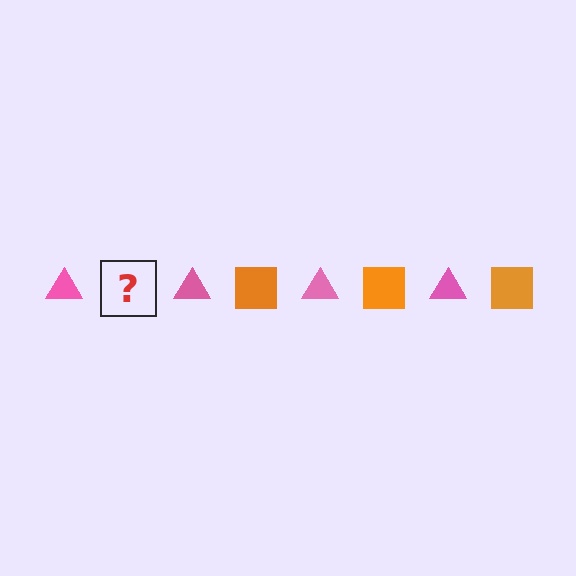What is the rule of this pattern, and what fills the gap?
The rule is that the pattern alternates between pink triangle and orange square. The gap should be filled with an orange square.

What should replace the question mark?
The question mark should be replaced with an orange square.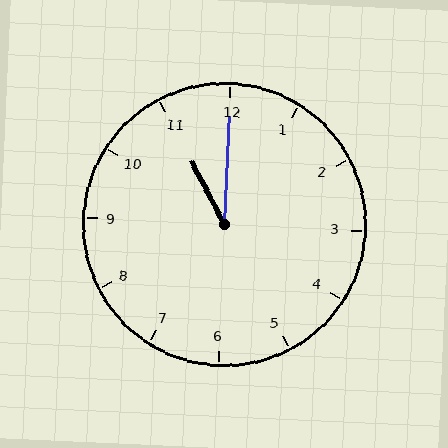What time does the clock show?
11:00.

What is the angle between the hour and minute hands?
Approximately 30 degrees.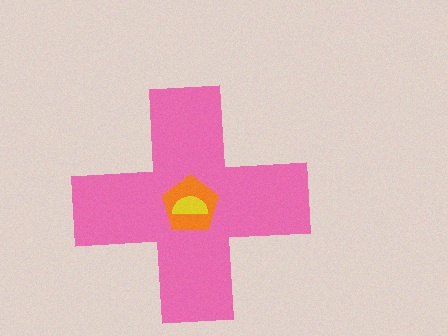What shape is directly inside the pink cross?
The orange pentagon.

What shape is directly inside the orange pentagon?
The yellow semicircle.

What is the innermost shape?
The yellow semicircle.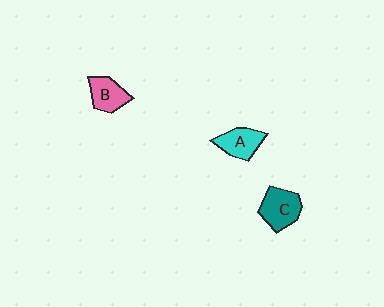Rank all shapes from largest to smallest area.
From largest to smallest: C (teal), A (cyan), B (pink).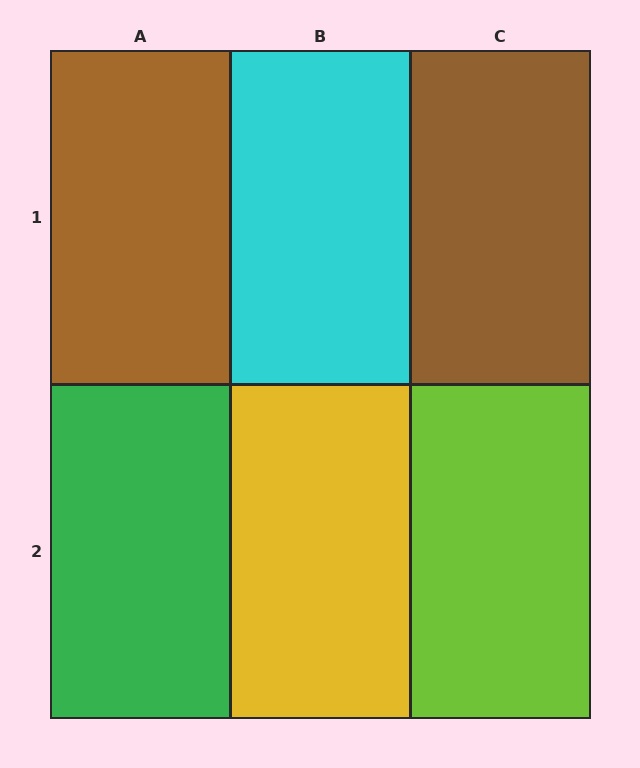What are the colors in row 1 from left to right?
Brown, cyan, brown.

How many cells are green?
1 cell is green.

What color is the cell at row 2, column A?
Green.